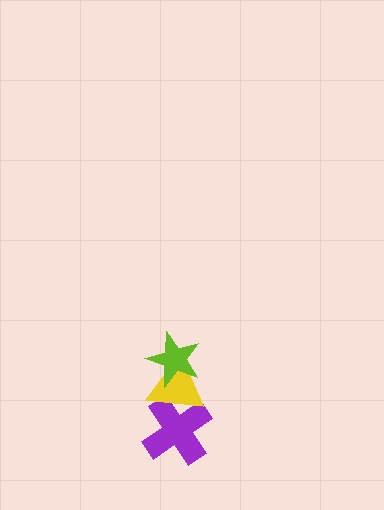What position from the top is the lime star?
The lime star is 1st from the top.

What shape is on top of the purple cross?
The yellow triangle is on top of the purple cross.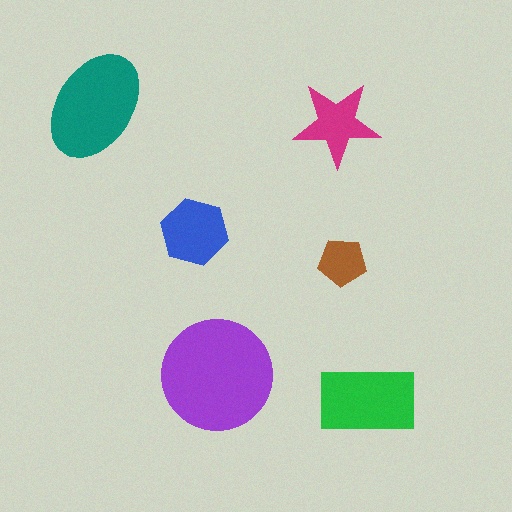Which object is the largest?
The purple circle.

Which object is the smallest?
The brown pentagon.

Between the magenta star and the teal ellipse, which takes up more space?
The teal ellipse.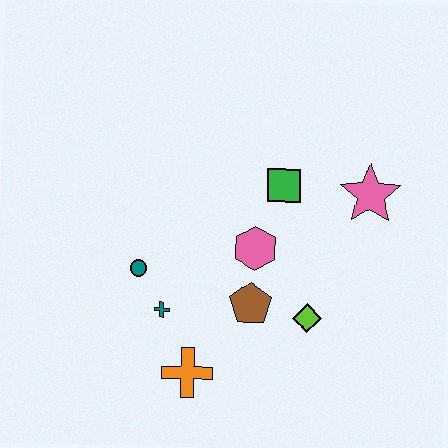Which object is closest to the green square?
The pink hexagon is closest to the green square.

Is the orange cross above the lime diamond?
No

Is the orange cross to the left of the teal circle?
No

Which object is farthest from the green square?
The orange cross is farthest from the green square.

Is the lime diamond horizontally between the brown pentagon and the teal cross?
No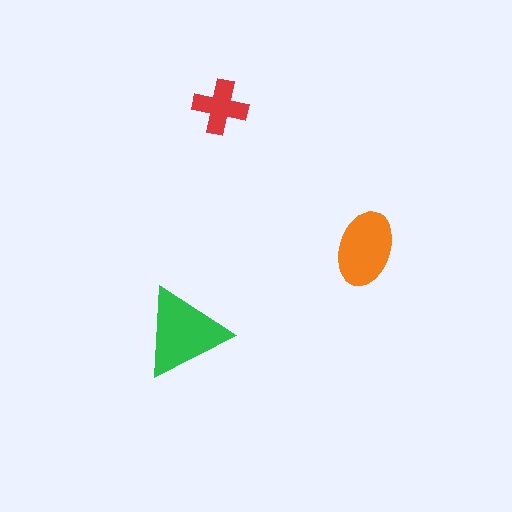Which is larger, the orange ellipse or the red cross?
The orange ellipse.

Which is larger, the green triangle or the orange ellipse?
The green triangle.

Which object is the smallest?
The red cross.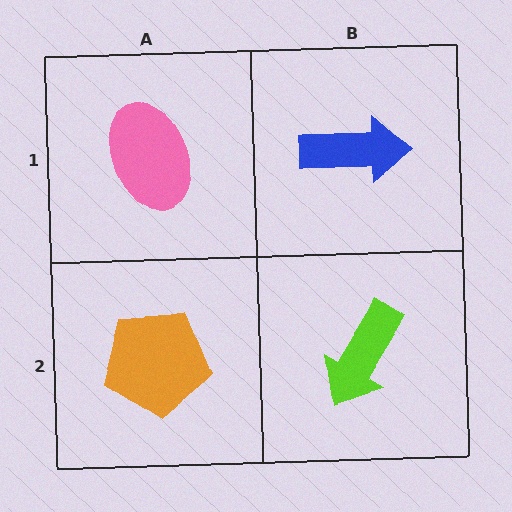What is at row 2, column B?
A lime arrow.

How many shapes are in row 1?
2 shapes.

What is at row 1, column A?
A pink ellipse.